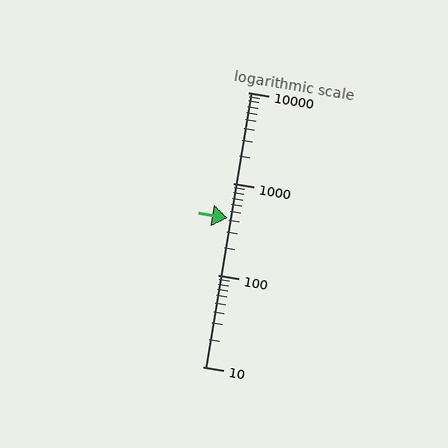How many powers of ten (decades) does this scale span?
The scale spans 3 decades, from 10 to 10000.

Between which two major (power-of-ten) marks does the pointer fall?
The pointer is between 100 and 1000.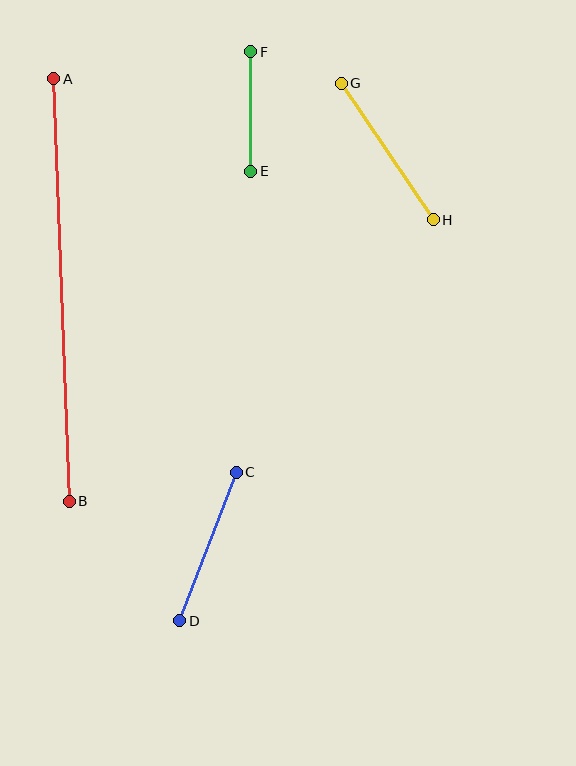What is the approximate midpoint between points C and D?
The midpoint is at approximately (208, 547) pixels.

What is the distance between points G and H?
The distance is approximately 164 pixels.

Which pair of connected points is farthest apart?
Points A and B are farthest apart.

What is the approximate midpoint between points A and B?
The midpoint is at approximately (62, 290) pixels.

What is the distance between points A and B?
The distance is approximately 423 pixels.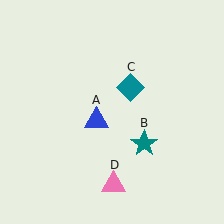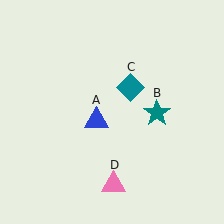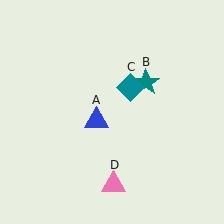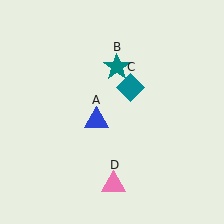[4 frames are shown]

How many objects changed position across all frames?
1 object changed position: teal star (object B).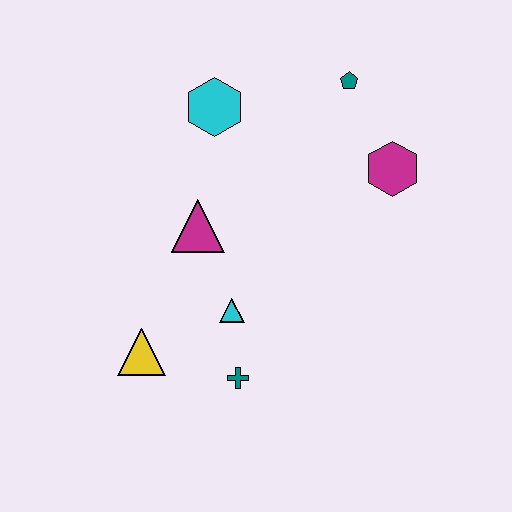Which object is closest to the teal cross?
The cyan triangle is closest to the teal cross.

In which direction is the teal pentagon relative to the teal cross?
The teal pentagon is above the teal cross.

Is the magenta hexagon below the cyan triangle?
No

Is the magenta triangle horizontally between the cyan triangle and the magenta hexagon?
No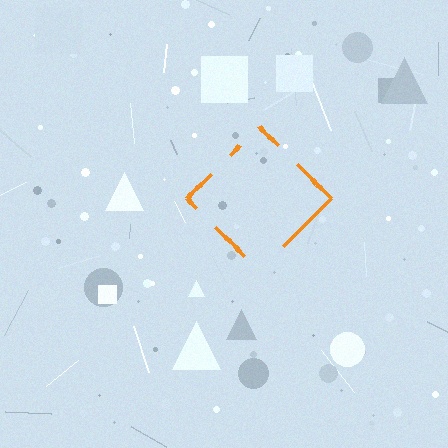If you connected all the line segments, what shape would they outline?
They would outline a diamond.